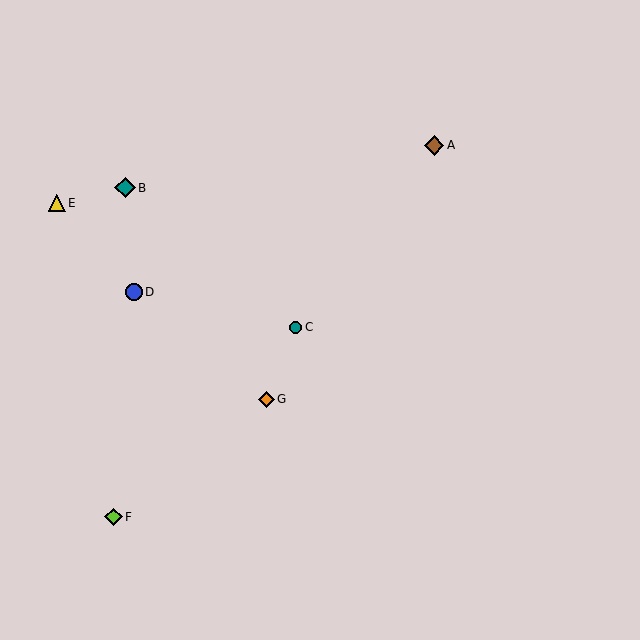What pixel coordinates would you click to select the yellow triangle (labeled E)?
Click at (57, 203) to select the yellow triangle E.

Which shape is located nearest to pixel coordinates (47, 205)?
The yellow triangle (labeled E) at (57, 203) is nearest to that location.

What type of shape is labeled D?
Shape D is a blue circle.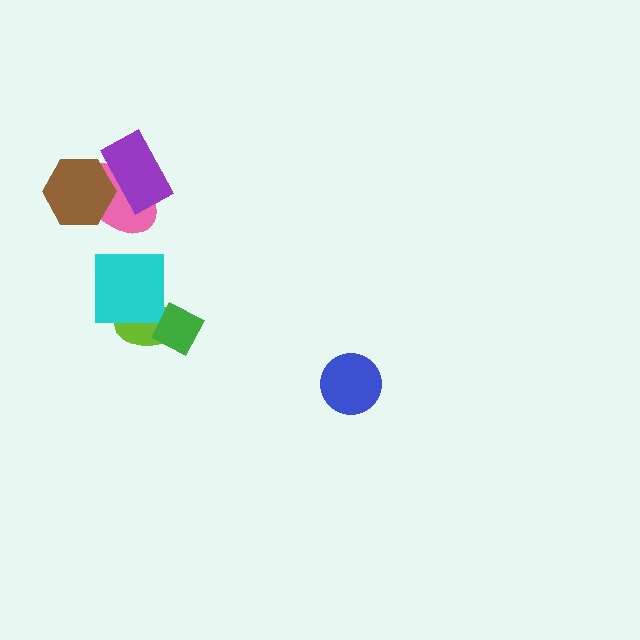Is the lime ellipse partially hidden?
Yes, it is partially covered by another shape.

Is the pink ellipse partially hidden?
Yes, it is partially covered by another shape.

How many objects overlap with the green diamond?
1 object overlaps with the green diamond.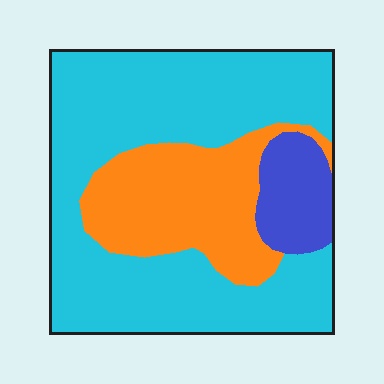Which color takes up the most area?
Cyan, at roughly 65%.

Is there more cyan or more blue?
Cyan.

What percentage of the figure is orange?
Orange covers 26% of the figure.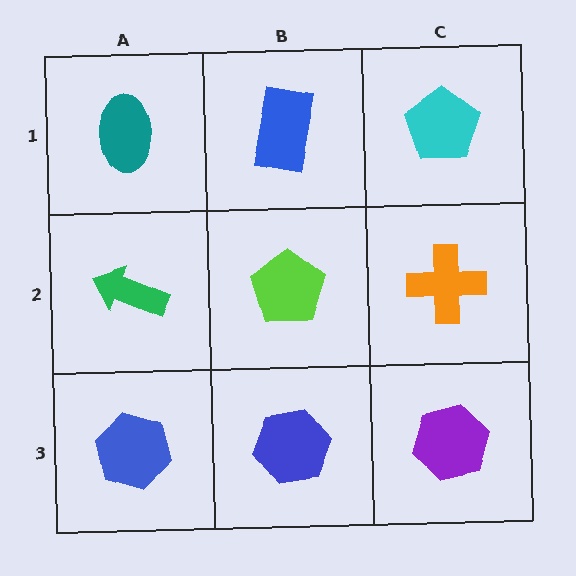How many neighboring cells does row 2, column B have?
4.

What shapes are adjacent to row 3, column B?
A lime pentagon (row 2, column B), a blue hexagon (row 3, column A), a purple hexagon (row 3, column C).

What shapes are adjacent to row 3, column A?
A green arrow (row 2, column A), a blue hexagon (row 3, column B).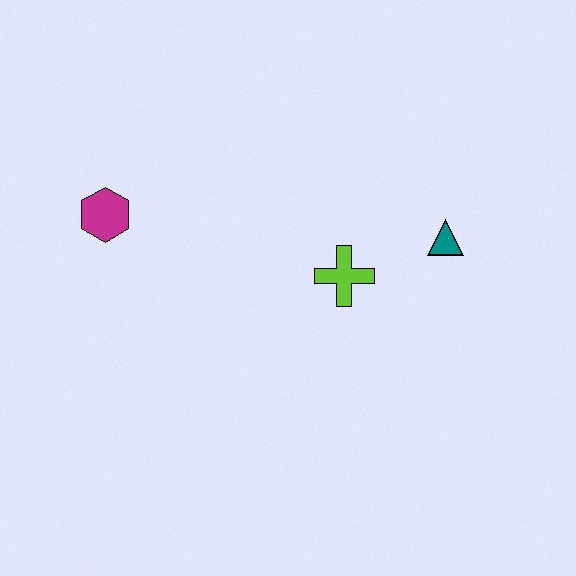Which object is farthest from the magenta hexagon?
The teal triangle is farthest from the magenta hexagon.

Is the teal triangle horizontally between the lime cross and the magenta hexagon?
No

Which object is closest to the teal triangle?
The lime cross is closest to the teal triangle.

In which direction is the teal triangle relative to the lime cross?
The teal triangle is to the right of the lime cross.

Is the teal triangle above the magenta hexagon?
No